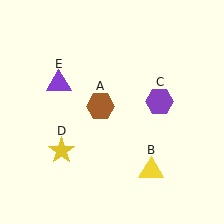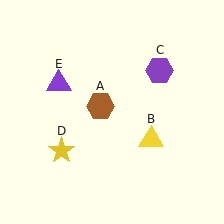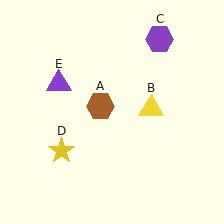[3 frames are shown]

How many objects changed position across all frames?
2 objects changed position: yellow triangle (object B), purple hexagon (object C).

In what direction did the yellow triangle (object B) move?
The yellow triangle (object B) moved up.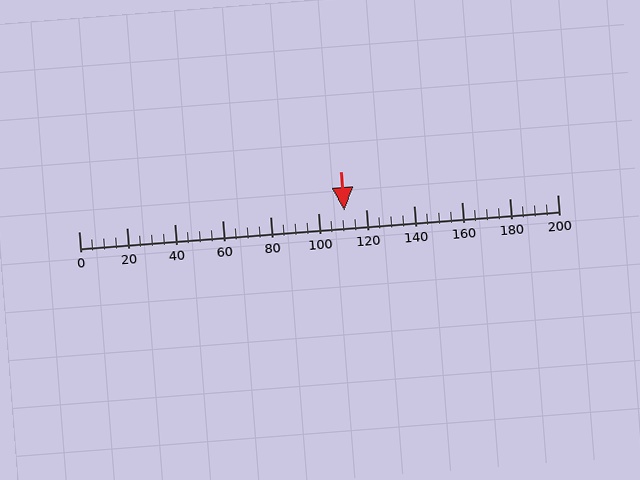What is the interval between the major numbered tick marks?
The major tick marks are spaced 20 units apart.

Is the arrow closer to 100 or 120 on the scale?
The arrow is closer to 120.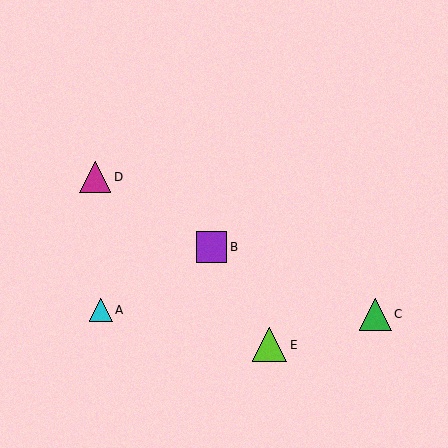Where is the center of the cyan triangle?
The center of the cyan triangle is at (101, 310).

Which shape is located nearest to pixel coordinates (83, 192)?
The magenta triangle (labeled D) at (95, 177) is nearest to that location.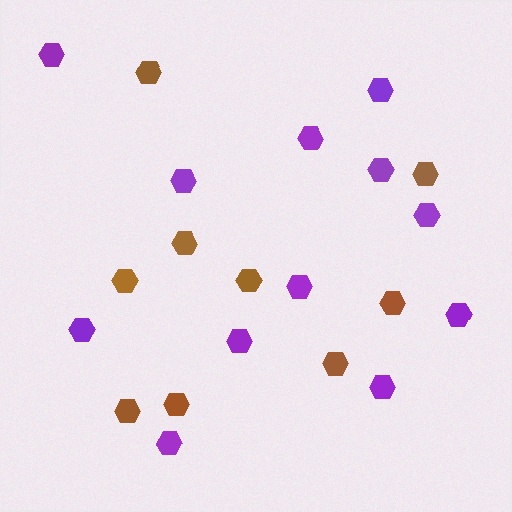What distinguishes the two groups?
There are 2 groups: one group of purple hexagons (12) and one group of brown hexagons (9).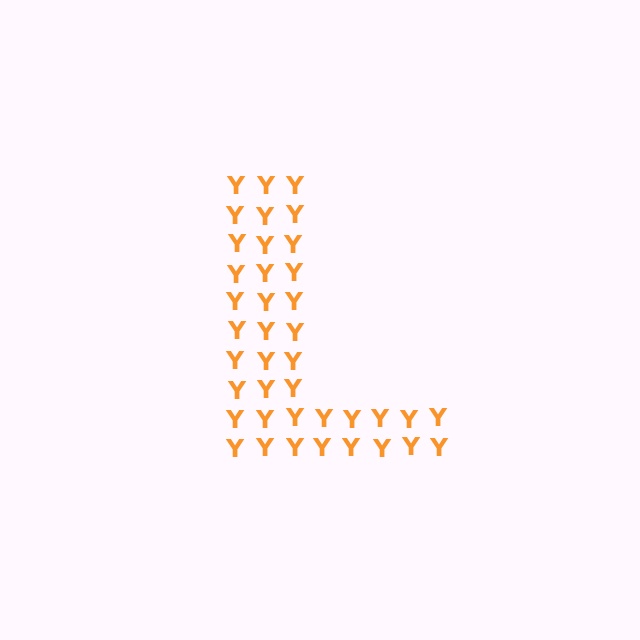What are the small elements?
The small elements are letter Y's.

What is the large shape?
The large shape is the letter L.